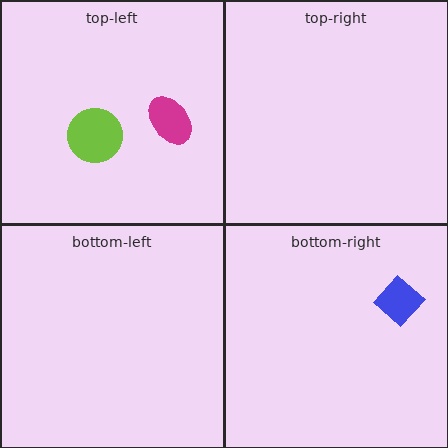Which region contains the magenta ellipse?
The top-left region.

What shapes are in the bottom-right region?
The blue diamond.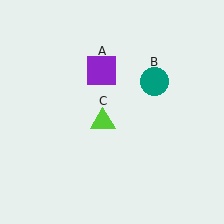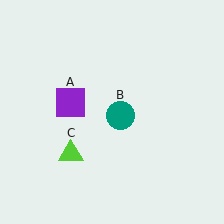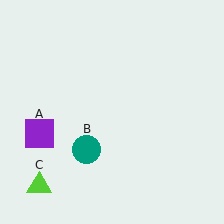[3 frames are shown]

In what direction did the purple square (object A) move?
The purple square (object A) moved down and to the left.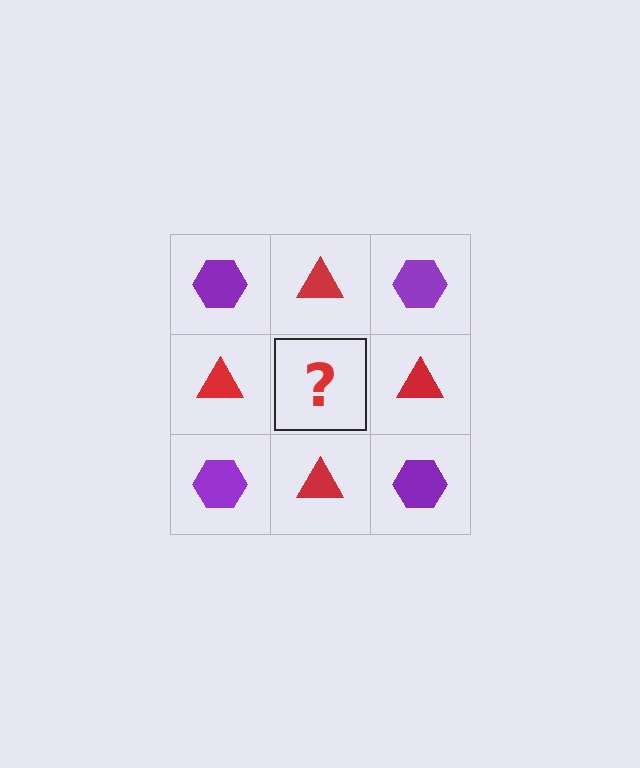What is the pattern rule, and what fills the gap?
The rule is that it alternates purple hexagon and red triangle in a checkerboard pattern. The gap should be filled with a purple hexagon.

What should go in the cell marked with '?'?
The missing cell should contain a purple hexagon.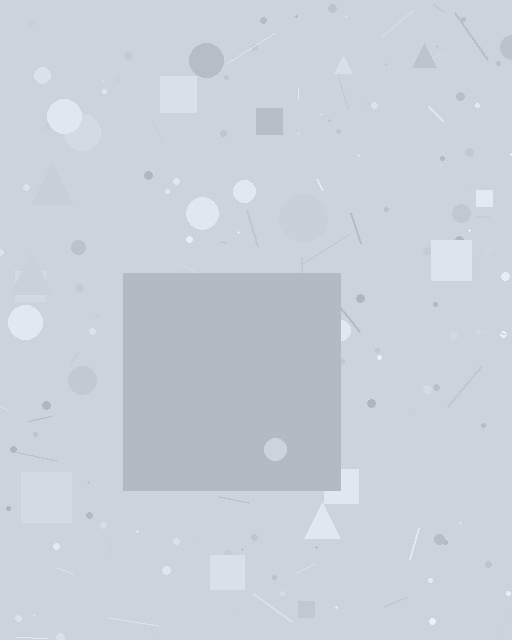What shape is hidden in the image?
A square is hidden in the image.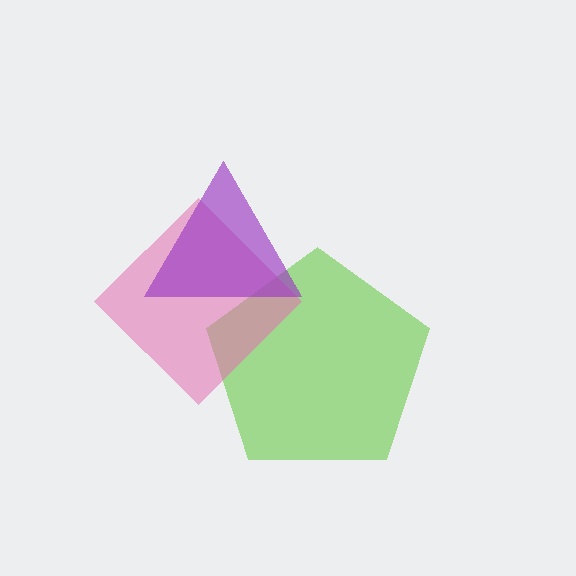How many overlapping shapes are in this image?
There are 3 overlapping shapes in the image.